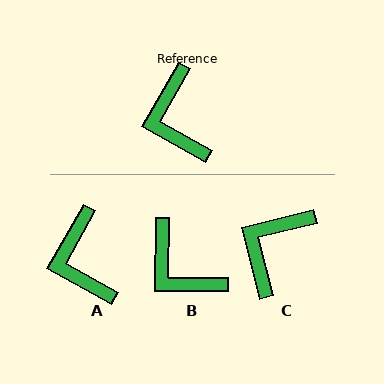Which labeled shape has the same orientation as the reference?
A.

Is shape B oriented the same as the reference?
No, it is off by about 29 degrees.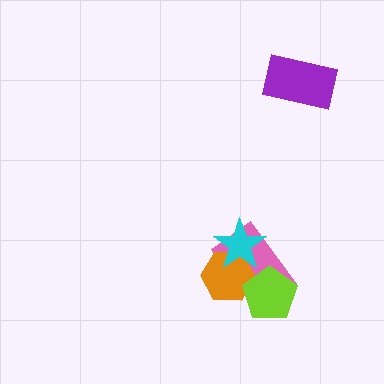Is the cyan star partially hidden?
No, no other shape covers it.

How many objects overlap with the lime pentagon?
2 objects overlap with the lime pentagon.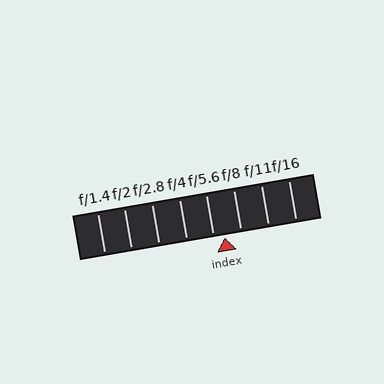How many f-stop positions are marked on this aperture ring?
There are 8 f-stop positions marked.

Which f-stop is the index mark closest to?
The index mark is closest to f/5.6.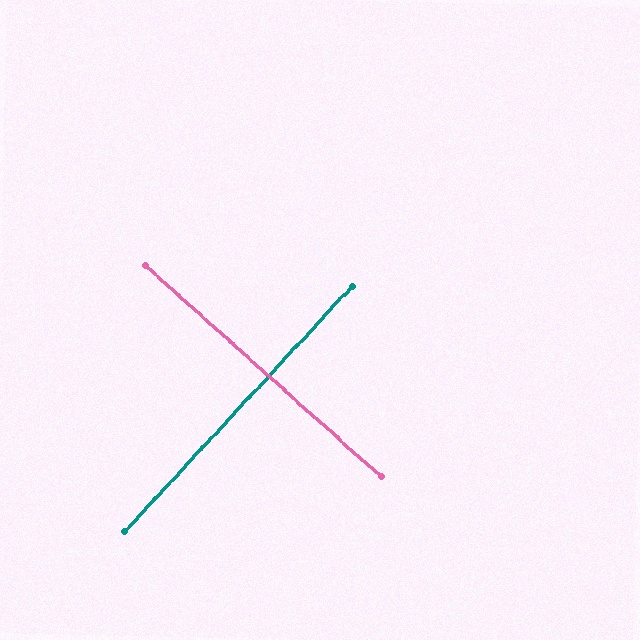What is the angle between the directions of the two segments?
Approximately 89 degrees.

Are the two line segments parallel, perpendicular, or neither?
Perpendicular — they meet at approximately 89°.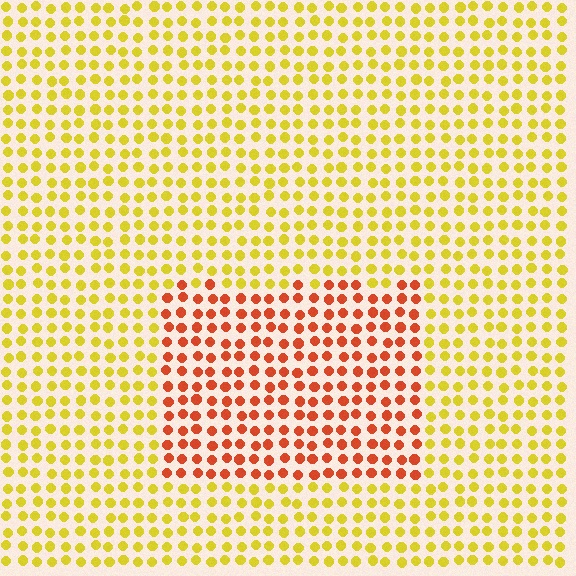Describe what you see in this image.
The image is filled with small yellow elements in a uniform arrangement. A rectangle-shaped region is visible where the elements are tinted to a slightly different hue, forming a subtle color boundary.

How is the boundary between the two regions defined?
The boundary is defined purely by a slight shift in hue (about 47 degrees). Spacing, size, and orientation are identical on both sides.